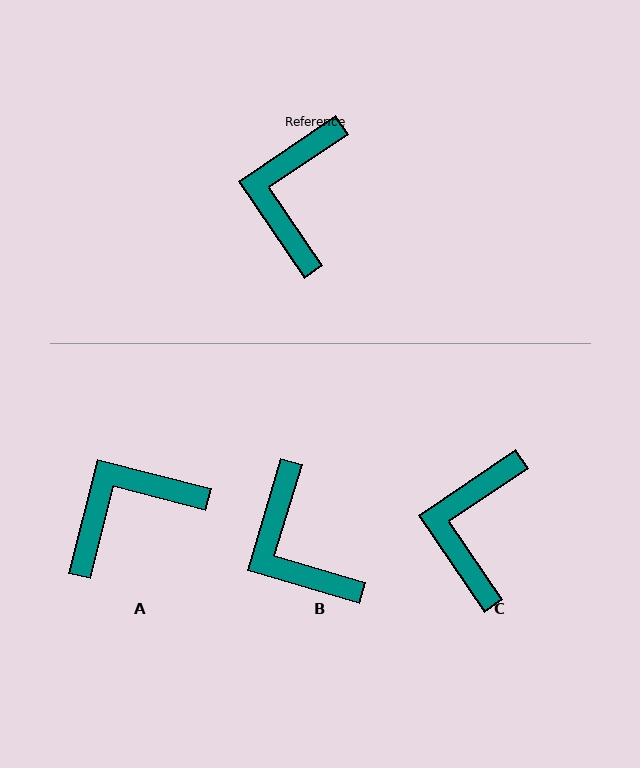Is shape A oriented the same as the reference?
No, it is off by about 49 degrees.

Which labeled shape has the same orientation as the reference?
C.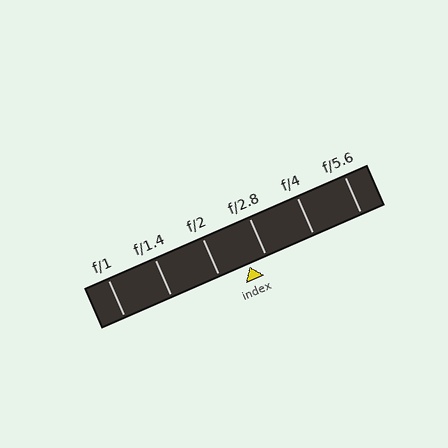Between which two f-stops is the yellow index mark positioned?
The index mark is between f/2 and f/2.8.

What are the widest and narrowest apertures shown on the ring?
The widest aperture shown is f/1 and the narrowest is f/5.6.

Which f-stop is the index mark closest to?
The index mark is closest to f/2.8.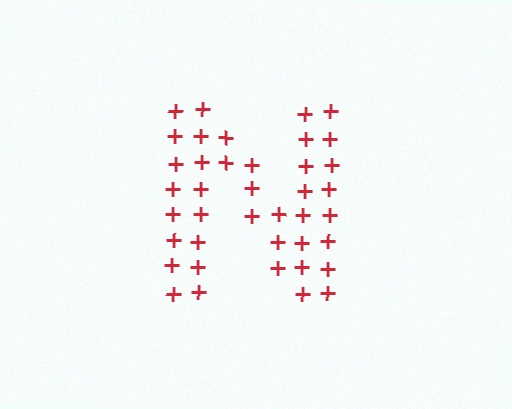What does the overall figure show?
The overall figure shows the letter N.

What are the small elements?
The small elements are plus signs.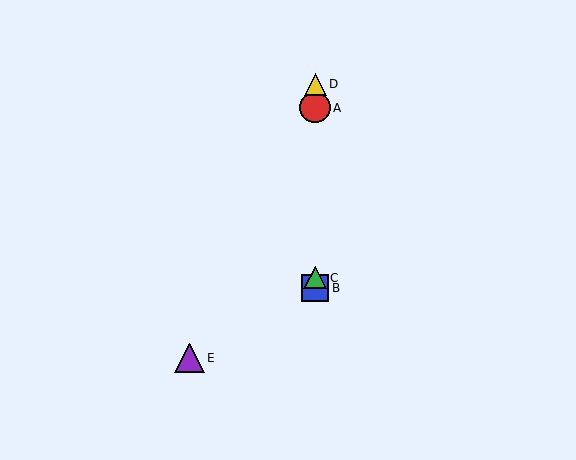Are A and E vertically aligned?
No, A is at x≈315 and E is at x≈189.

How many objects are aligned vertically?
4 objects (A, B, C, D) are aligned vertically.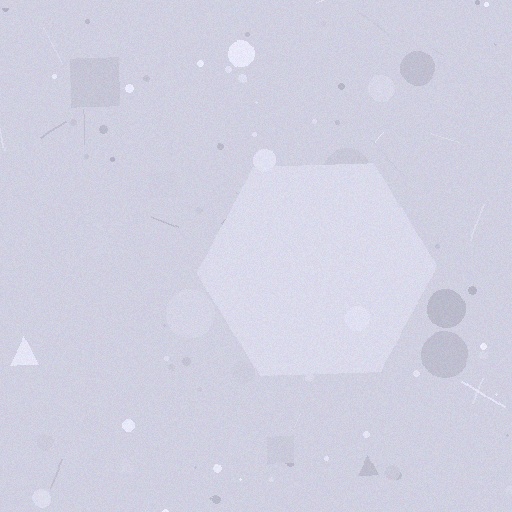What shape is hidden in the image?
A hexagon is hidden in the image.